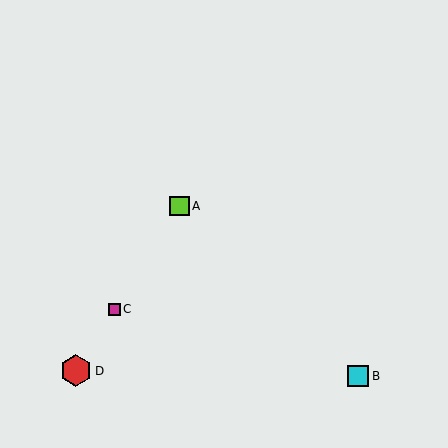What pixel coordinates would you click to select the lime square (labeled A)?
Click at (179, 206) to select the lime square A.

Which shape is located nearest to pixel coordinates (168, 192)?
The lime square (labeled A) at (179, 206) is nearest to that location.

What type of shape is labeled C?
Shape C is a magenta square.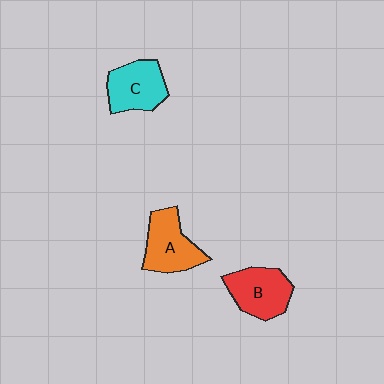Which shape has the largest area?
Shape A (orange).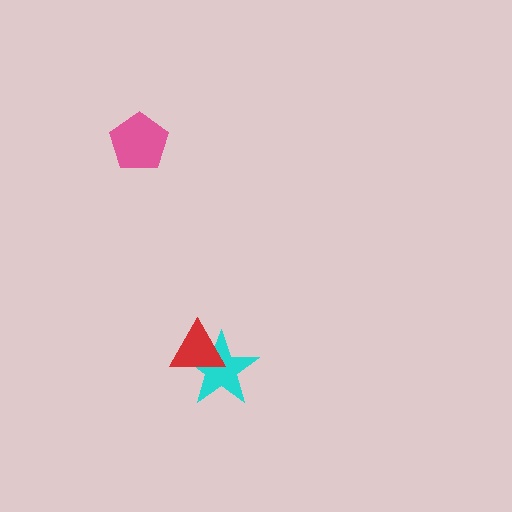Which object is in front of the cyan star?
The red triangle is in front of the cyan star.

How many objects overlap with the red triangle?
1 object overlaps with the red triangle.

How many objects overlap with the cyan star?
1 object overlaps with the cyan star.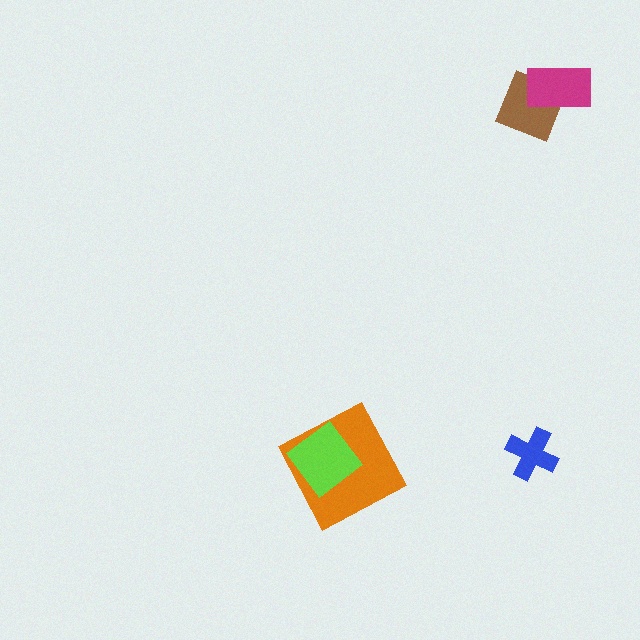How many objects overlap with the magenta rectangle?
1 object overlaps with the magenta rectangle.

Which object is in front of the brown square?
The magenta rectangle is in front of the brown square.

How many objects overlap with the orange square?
1 object overlaps with the orange square.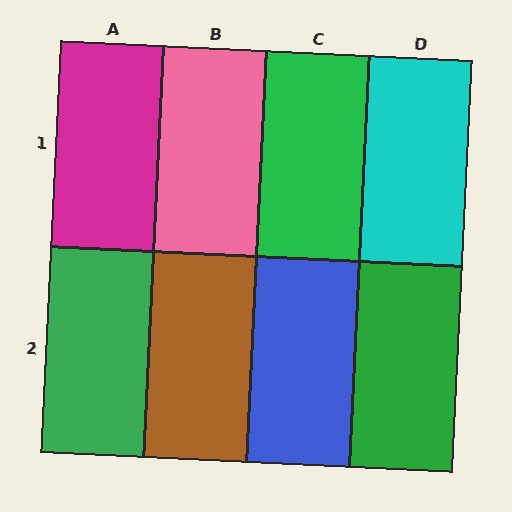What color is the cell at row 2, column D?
Green.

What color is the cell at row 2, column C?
Blue.